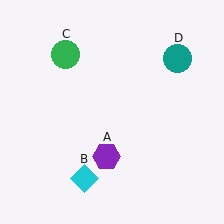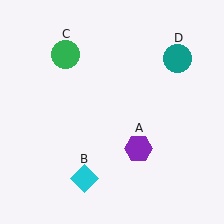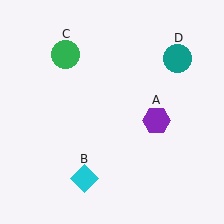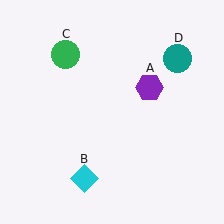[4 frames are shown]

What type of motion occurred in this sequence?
The purple hexagon (object A) rotated counterclockwise around the center of the scene.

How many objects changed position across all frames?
1 object changed position: purple hexagon (object A).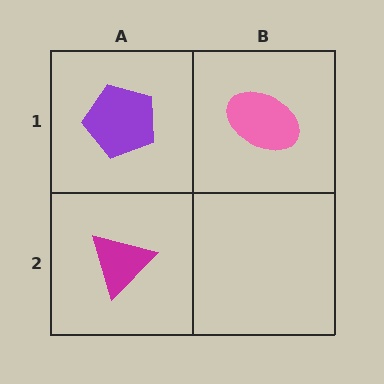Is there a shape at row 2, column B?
No, that cell is empty.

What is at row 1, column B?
A pink ellipse.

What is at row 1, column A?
A purple pentagon.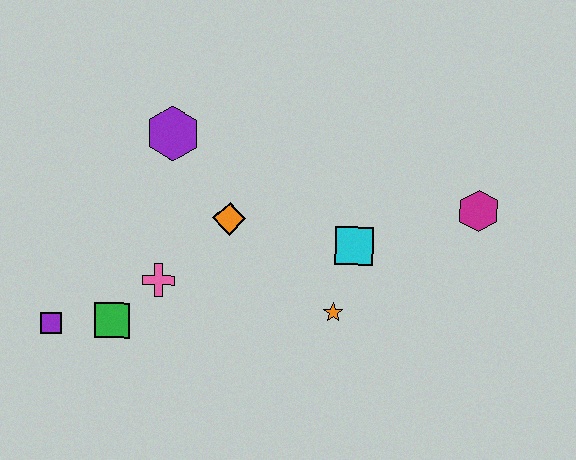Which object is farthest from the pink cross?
The magenta hexagon is farthest from the pink cross.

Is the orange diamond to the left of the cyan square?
Yes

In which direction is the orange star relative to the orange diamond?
The orange star is to the right of the orange diamond.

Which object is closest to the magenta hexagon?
The cyan square is closest to the magenta hexagon.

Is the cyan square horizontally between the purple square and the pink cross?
No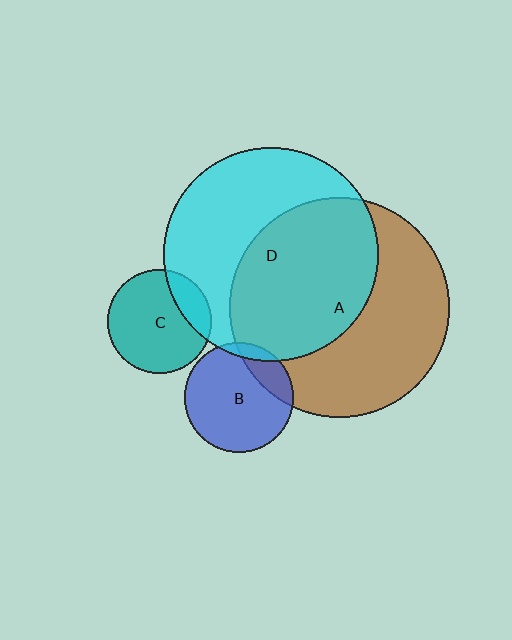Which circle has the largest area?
Circle A (brown).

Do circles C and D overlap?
Yes.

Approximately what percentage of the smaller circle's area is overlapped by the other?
Approximately 20%.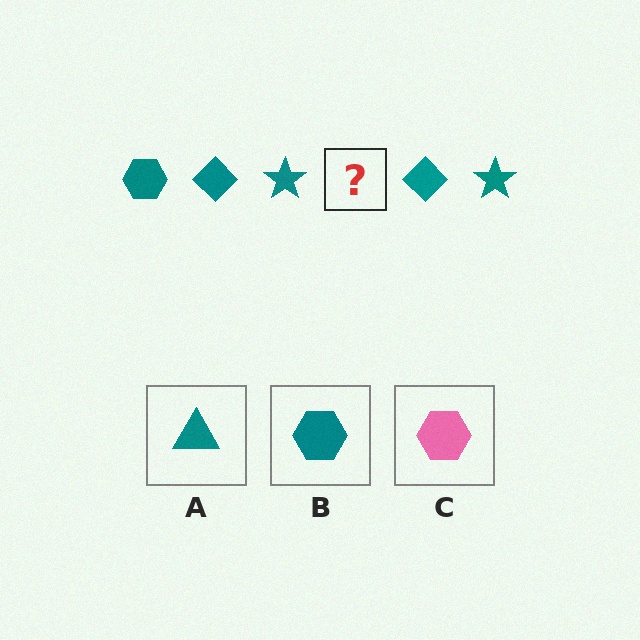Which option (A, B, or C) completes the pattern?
B.